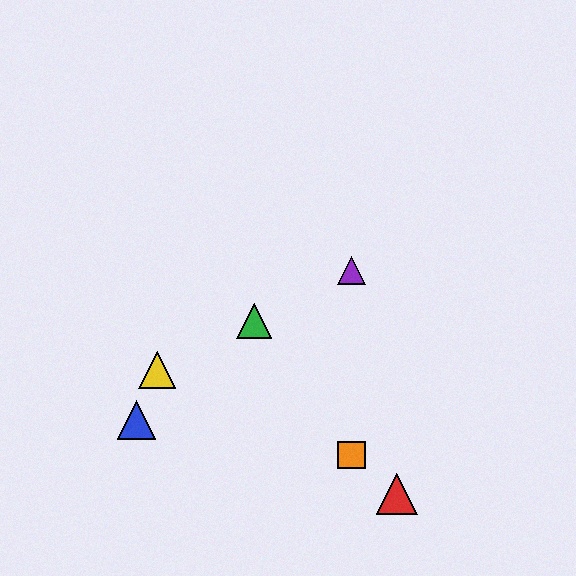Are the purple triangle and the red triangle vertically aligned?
No, the purple triangle is at x≈351 and the red triangle is at x≈397.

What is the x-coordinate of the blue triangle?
The blue triangle is at x≈136.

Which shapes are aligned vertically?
The purple triangle, the orange square are aligned vertically.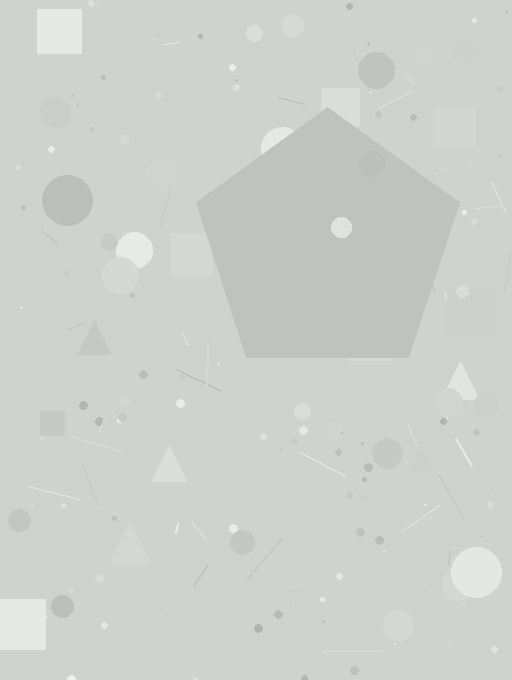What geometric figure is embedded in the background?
A pentagon is embedded in the background.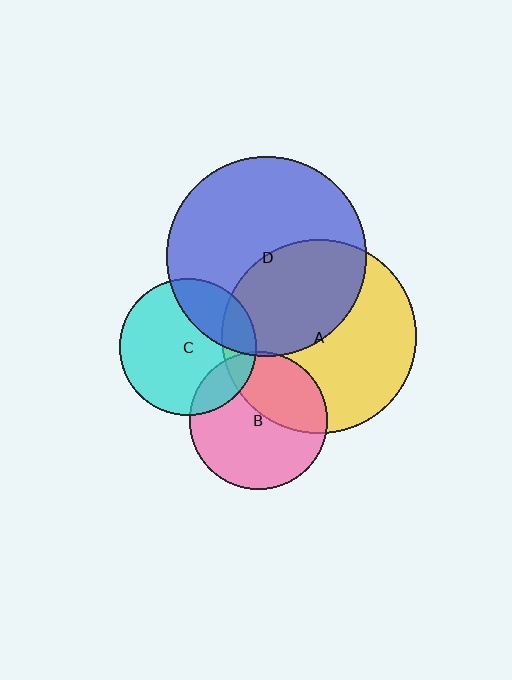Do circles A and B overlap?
Yes.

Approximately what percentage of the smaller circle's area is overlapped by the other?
Approximately 35%.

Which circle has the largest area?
Circle D (blue).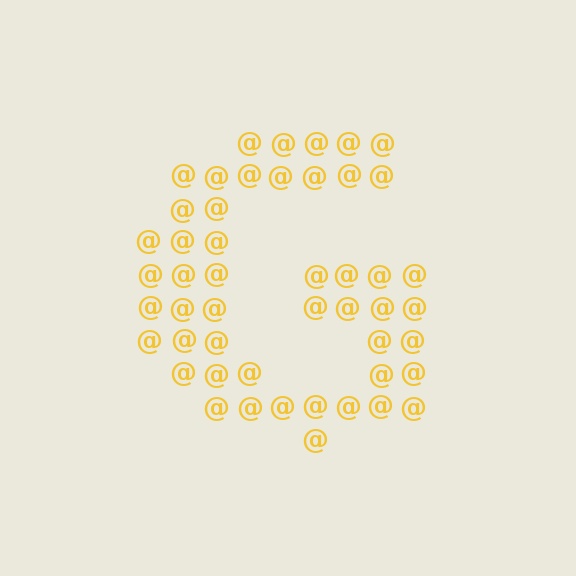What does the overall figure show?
The overall figure shows the letter G.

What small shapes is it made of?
It is made of small at signs.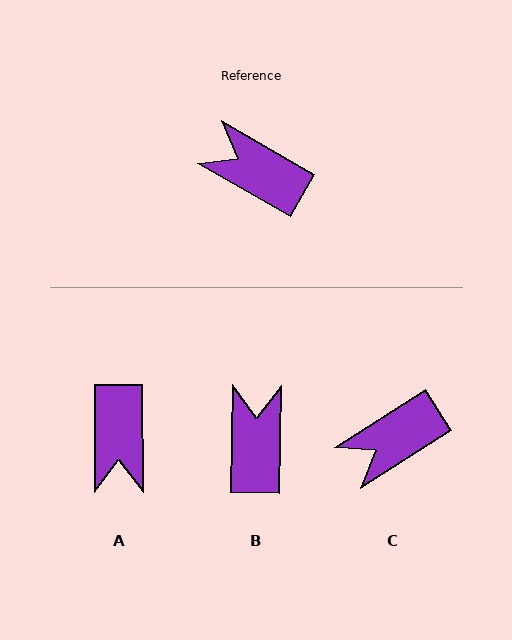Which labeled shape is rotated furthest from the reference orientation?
A, about 120 degrees away.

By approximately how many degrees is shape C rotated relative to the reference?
Approximately 62 degrees counter-clockwise.